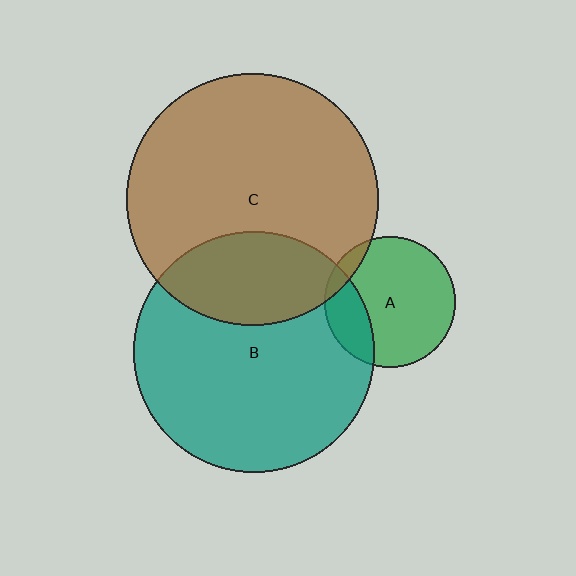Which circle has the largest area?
Circle C (brown).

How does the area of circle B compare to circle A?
Approximately 3.4 times.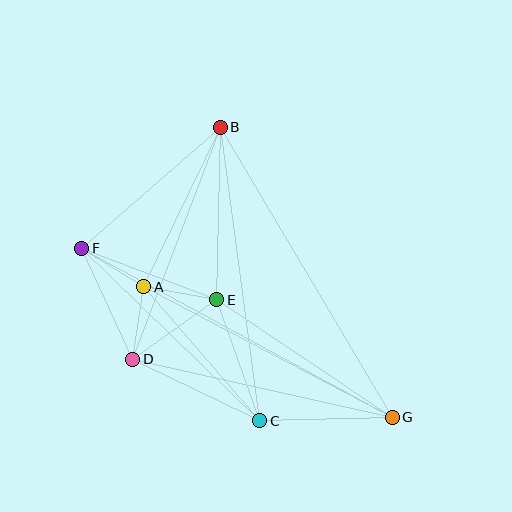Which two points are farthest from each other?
Points F and G are farthest from each other.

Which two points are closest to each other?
Points A and F are closest to each other.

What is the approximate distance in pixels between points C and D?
The distance between C and D is approximately 141 pixels.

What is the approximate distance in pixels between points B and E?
The distance between B and E is approximately 172 pixels.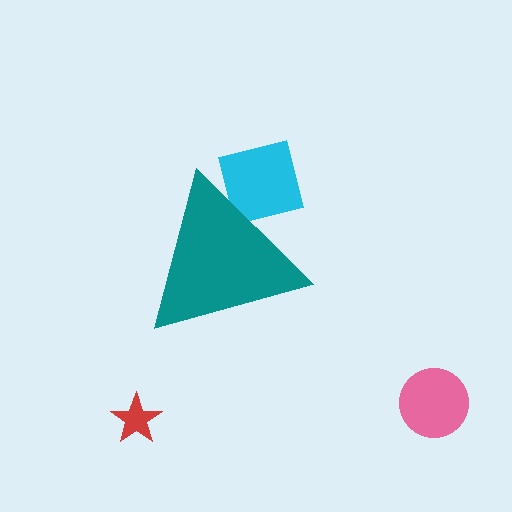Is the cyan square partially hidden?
Yes, the cyan square is partially hidden behind the teal triangle.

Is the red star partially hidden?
No, the red star is fully visible.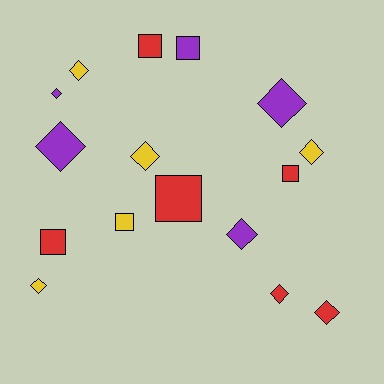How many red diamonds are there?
There are 2 red diamonds.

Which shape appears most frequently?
Diamond, with 10 objects.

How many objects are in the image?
There are 16 objects.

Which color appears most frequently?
Red, with 6 objects.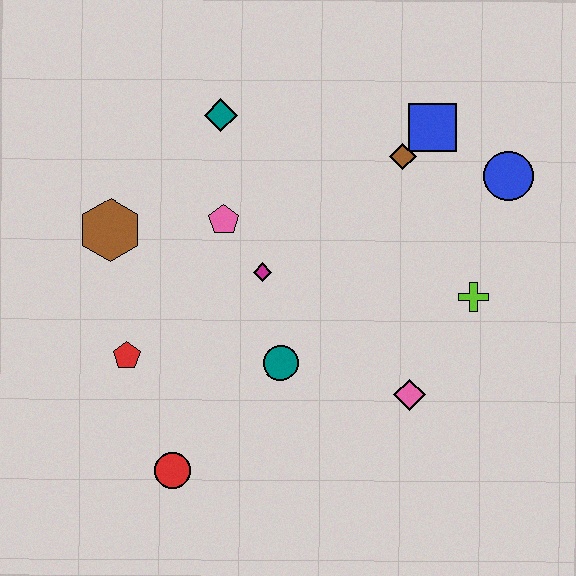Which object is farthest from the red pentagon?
The blue circle is farthest from the red pentagon.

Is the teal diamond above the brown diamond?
Yes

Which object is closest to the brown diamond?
The blue square is closest to the brown diamond.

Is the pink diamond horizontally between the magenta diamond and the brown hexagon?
No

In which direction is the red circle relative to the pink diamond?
The red circle is to the left of the pink diamond.